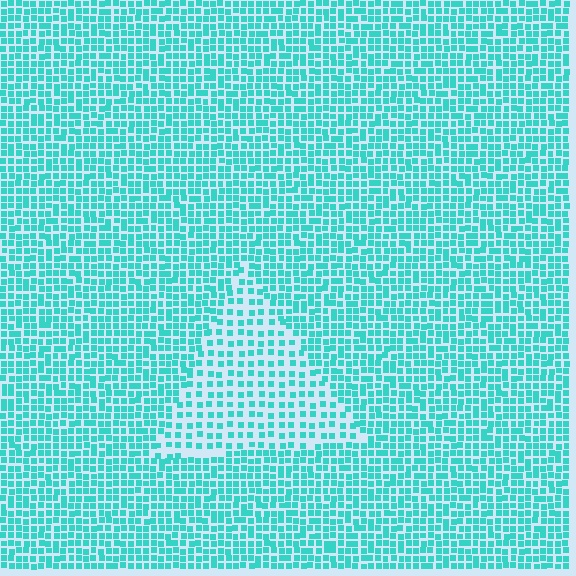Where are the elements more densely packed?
The elements are more densely packed outside the triangle boundary.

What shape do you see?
I see a triangle.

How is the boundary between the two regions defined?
The boundary is defined by a change in element density (approximately 1.9x ratio). All elements are the same color, size, and shape.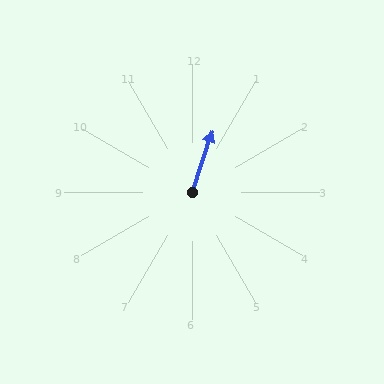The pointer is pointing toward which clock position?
Roughly 1 o'clock.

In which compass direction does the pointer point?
North.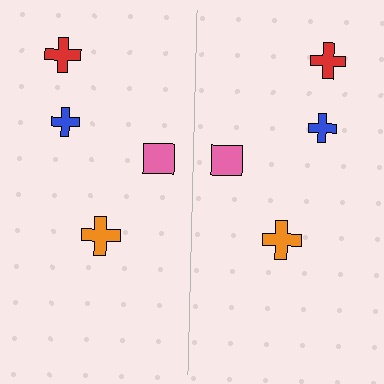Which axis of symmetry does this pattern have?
The pattern has a vertical axis of symmetry running through the center of the image.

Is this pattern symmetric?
Yes, this pattern has bilateral (reflection) symmetry.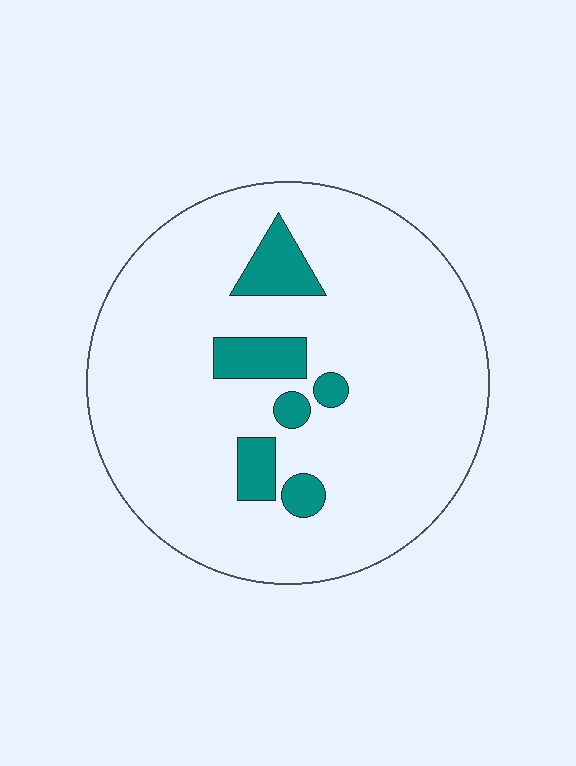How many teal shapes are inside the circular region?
6.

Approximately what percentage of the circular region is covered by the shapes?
Approximately 10%.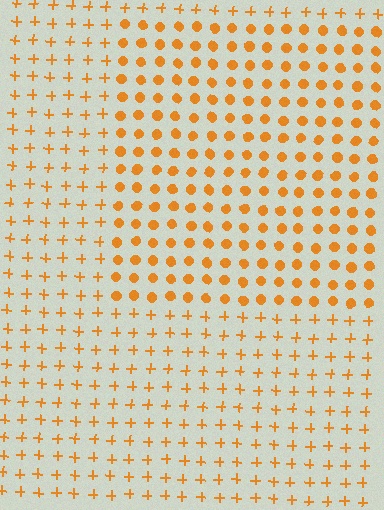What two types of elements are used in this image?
The image uses circles inside the rectangle region and plus signs outside it.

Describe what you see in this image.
The image is filled with small orange elements arranged in a uniform grid. A rectangle-shaped region contains circles, while the surrounding area contains plus signs. The boundary is defined purely by the change in element shape.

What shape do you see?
I see a rectangle.